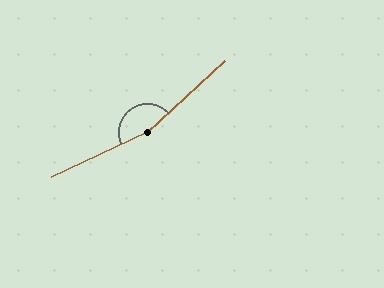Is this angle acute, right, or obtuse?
It is obtuse.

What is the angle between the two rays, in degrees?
Approximately 162 degrees.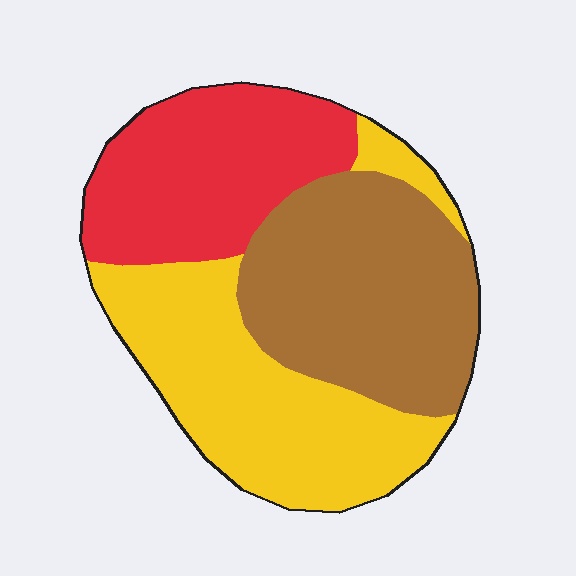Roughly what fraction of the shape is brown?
Brown takes up about one third (1/3) of the shape.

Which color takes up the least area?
Red, at roughly 30%.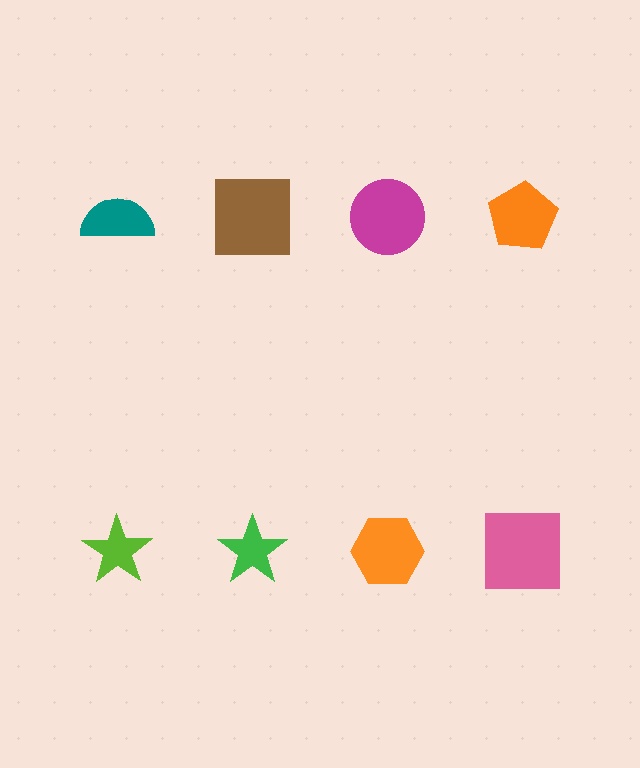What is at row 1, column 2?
A brown square.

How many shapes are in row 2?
4 shapes.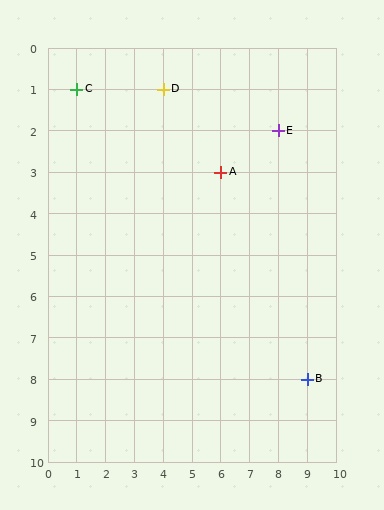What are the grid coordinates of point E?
Point E is at grid coordinates (8, 2).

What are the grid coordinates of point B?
Point B is at grid coordinates (9, 8).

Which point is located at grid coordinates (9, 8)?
Point B is at (9, 8).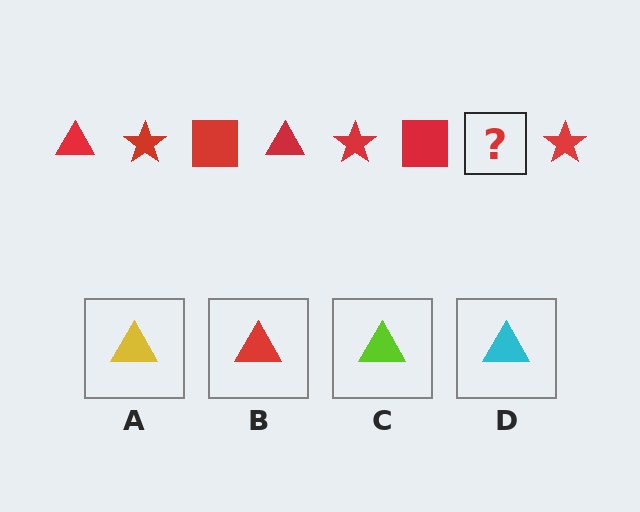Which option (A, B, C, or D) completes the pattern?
B.